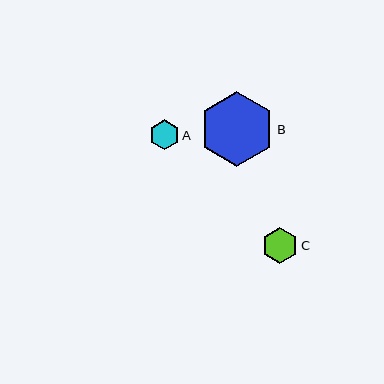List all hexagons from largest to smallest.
From largest to smallest: B, C, A.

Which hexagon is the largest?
Hexagon B is the largest with a size of approximately 74 pixels.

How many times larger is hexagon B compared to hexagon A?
Hexagon B is approximately 2.5 times the size of hexagon A.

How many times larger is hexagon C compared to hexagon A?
Hexagon C is approximately 1.2 times the size of hexagon A.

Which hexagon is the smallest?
Hexagon A is the smallest with a size of approximately 30 pixels.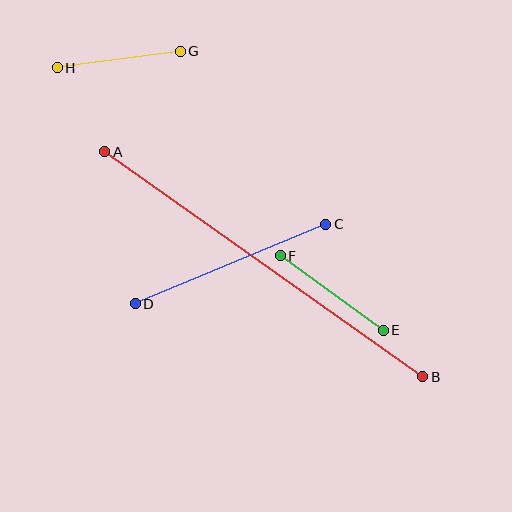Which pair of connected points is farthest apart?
Points A and B are farthest apart.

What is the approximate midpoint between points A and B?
The midpoint is at approximately (264, 264) pixels.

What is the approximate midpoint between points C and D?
The midpoint is at approximately (231, 264) pixels.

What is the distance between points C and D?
The distance is approximately 206 pixels.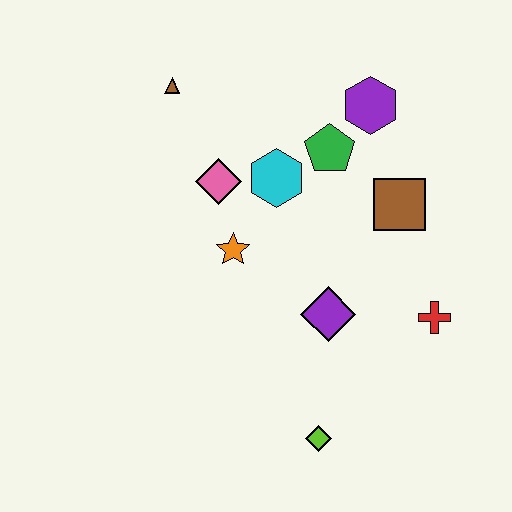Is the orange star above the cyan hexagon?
No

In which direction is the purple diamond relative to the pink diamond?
The purple diamond is below the pink diamond.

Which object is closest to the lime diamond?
The purple diamond is closest to the lime diamond.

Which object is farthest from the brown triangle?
The lime diamond is farthest from the brown triangle.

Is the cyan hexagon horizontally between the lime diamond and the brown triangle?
Yes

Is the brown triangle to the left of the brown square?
Yes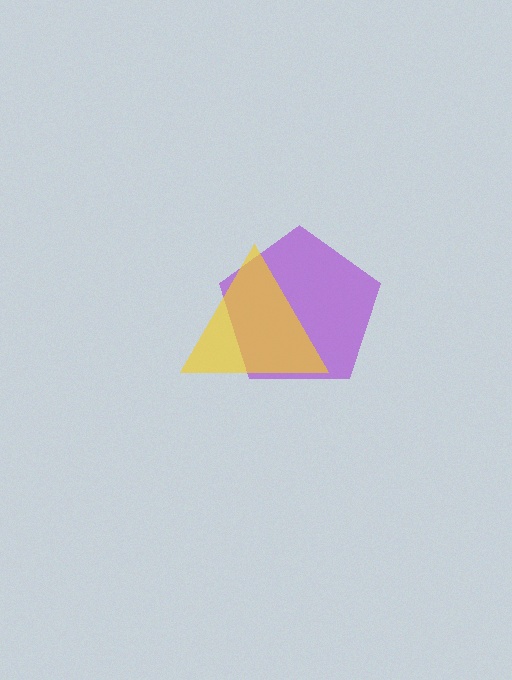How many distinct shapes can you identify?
There are 2 distinct shapes: a purple pentagon, a yellow triangle.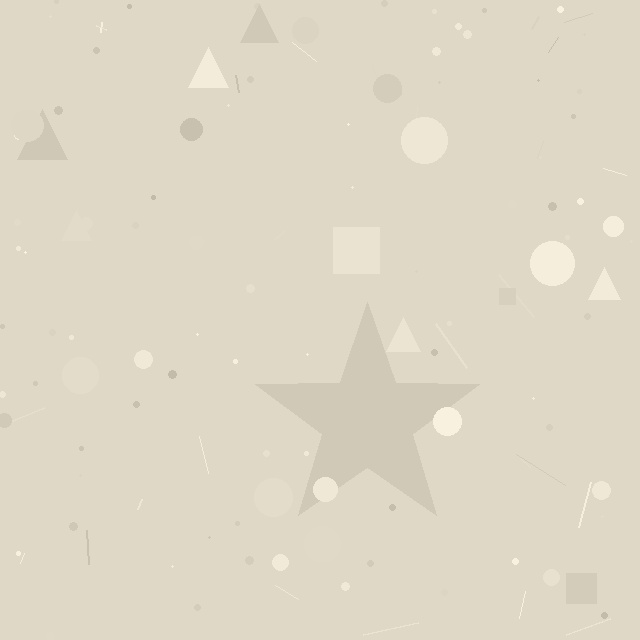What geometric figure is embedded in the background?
A star is embedded in the background.